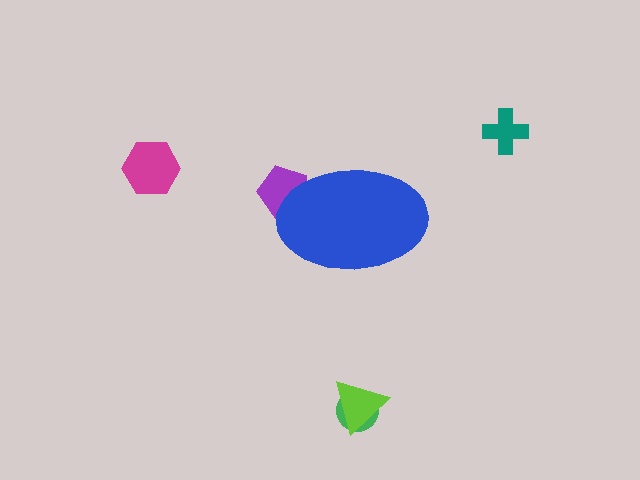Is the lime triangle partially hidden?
No, the lime triangle is fully visible.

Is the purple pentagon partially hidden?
Yes, the purple pentagon is partially hidden behind the blue ellipse.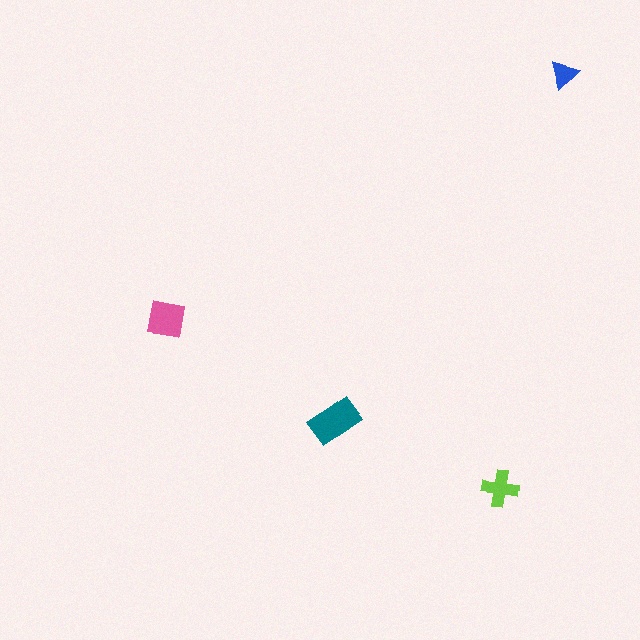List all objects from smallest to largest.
The blue triangle, the lime cross, the pink square, the teal rectangle.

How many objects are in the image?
There are 4 objects in the image.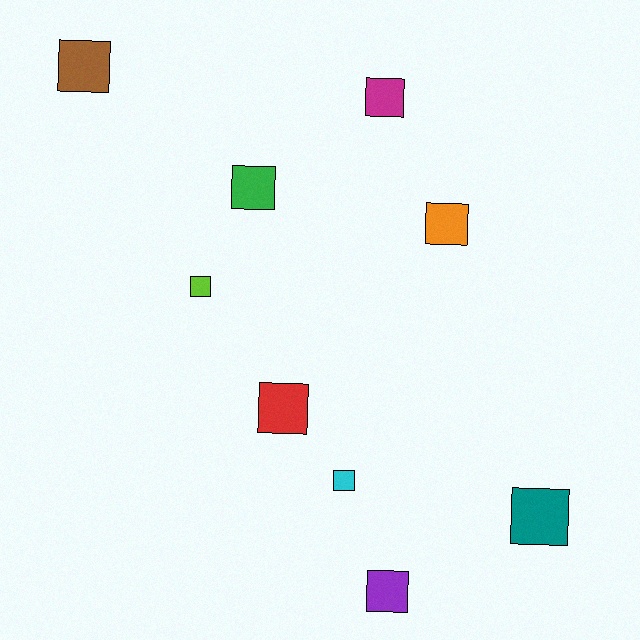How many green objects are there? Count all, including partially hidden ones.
There is 1 green object.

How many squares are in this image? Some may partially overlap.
There are 9 squares.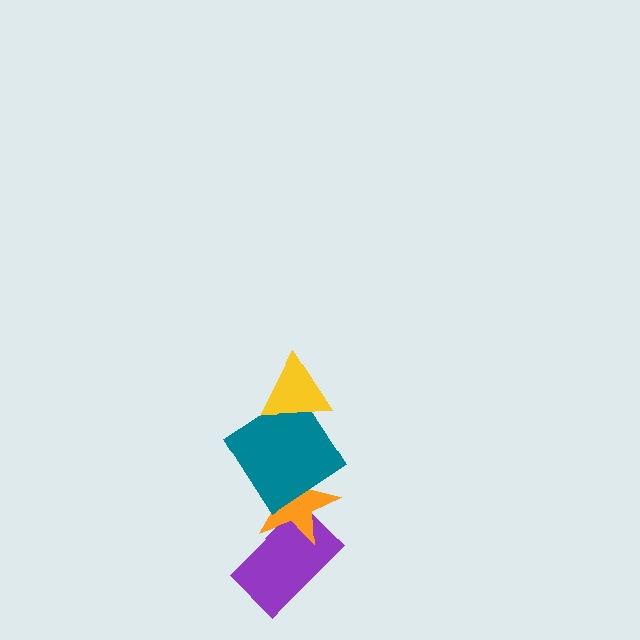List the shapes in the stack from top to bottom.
From top to bottom: the yellow triangle, the teal diamond, the orange star, the purple rectangle.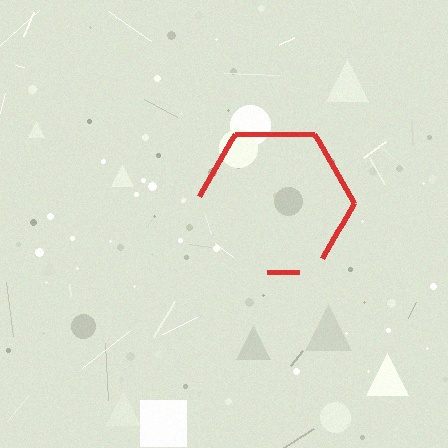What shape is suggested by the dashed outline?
The dashed outline suggests a hexagon.